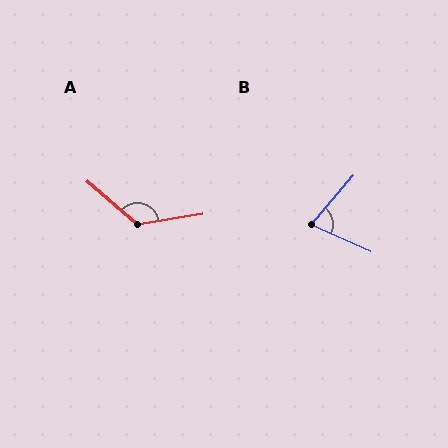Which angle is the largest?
A, at approximately 130 degrees.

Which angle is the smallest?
B, at approximately 73 degrees.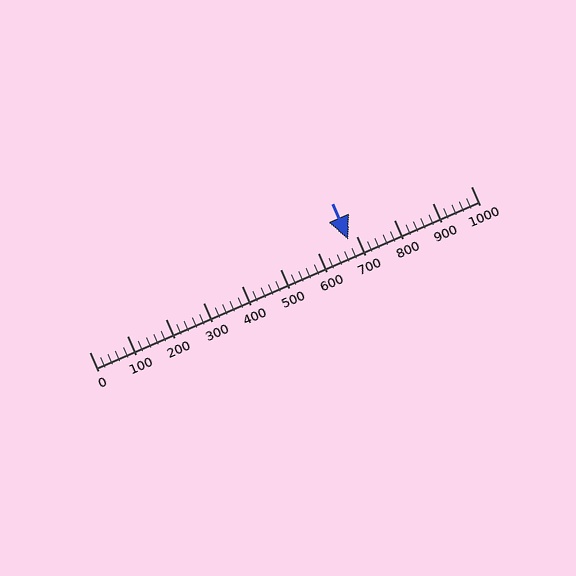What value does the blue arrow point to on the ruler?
The blue arrow points to approximately 680.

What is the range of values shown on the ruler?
The ruler shows values from 0 to 1000.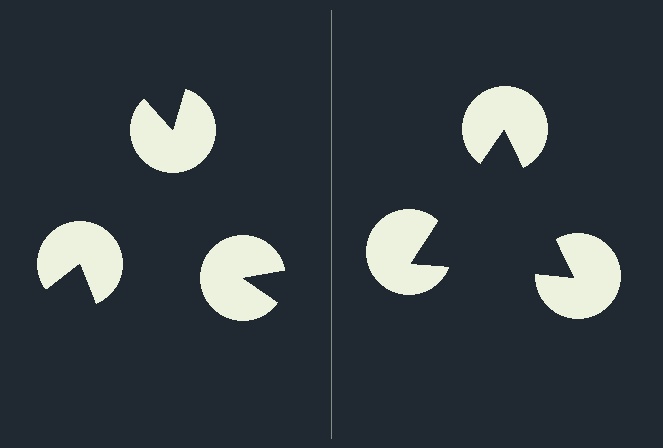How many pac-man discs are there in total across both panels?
6 — 3 on each side.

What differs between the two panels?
The pac-man discs are positioned identically on both sides; only the wedge orientations differ. On the right they align to a triangle; on the left they are misaligned.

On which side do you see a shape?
An illusory triangle appears on the right side. On the left side the wedge cuts are rotated, so no coherent shape forms.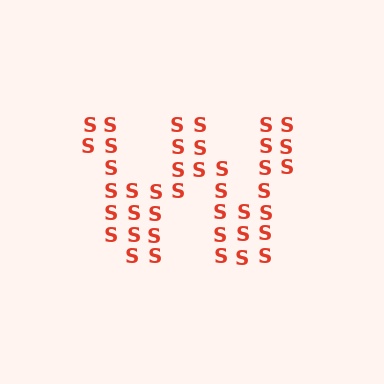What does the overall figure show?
The overall figure shows the letter W.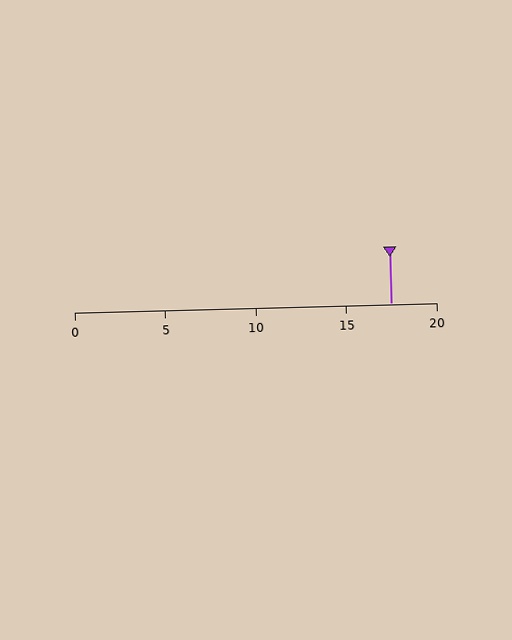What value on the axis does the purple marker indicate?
The marker indicates approximately 17.5.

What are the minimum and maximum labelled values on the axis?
The axis runs from 0 to 20.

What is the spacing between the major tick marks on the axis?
The major ticks are spaced 5 apart.